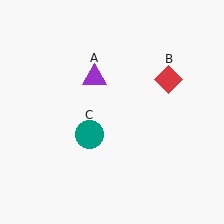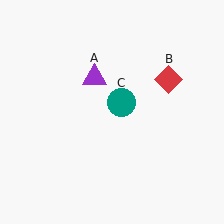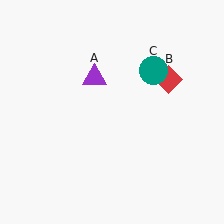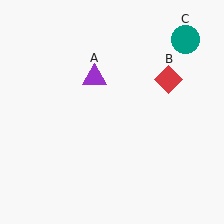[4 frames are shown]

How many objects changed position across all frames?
1 object changed position: teal circle (object C).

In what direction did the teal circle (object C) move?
The teal circle (object C) moved up and to the right.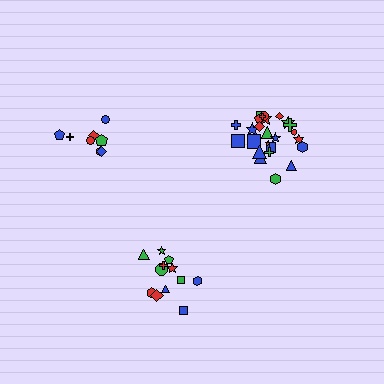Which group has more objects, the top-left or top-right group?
The top-right group.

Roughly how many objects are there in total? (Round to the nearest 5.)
Roughly 45 objects in total.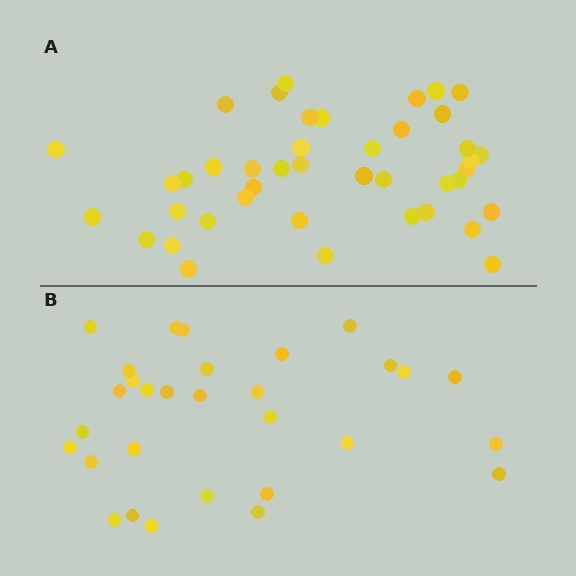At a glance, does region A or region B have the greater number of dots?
Region A (the top region) has more dots.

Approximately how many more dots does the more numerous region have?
Region A has roughly 12 or so more dots than region B.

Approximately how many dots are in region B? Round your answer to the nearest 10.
About 30 dots.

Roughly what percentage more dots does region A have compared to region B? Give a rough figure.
About 40% more.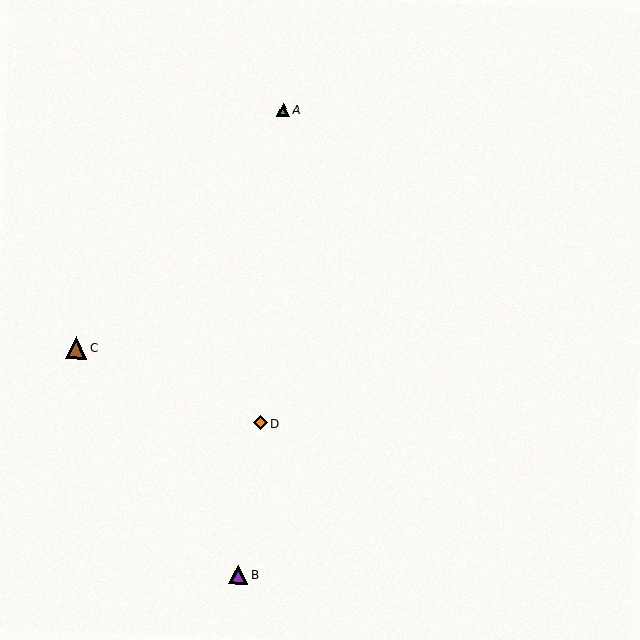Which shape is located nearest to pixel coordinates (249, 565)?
The purple triangle (labeled B) at (238, 574) is nearest to that location.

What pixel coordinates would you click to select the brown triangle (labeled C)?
Click at (76, 348) to select the brown triangle C.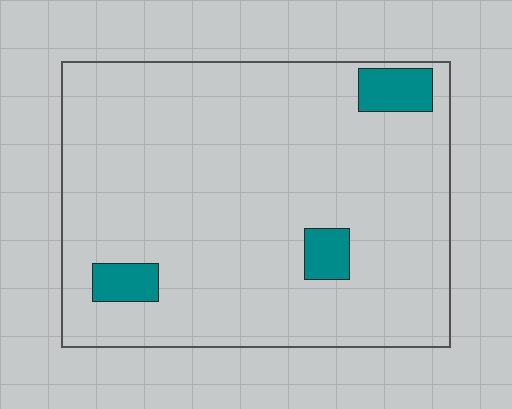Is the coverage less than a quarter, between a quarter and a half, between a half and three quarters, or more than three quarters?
Less than a quarter.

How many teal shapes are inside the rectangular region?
3.